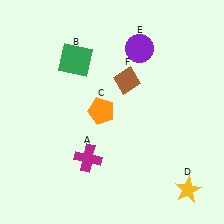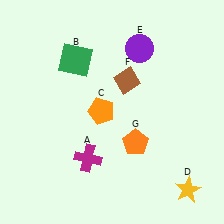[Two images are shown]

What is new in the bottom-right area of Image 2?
An orange pentagon (G) was added in the bottom-right area of Image 2.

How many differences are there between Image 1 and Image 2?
There is 1 difference between the two images.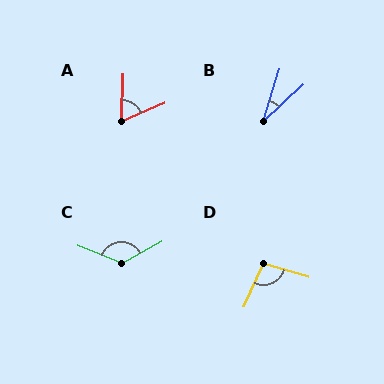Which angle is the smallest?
B, at approximately 30 degrees.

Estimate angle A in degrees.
Approximately 65 degrees.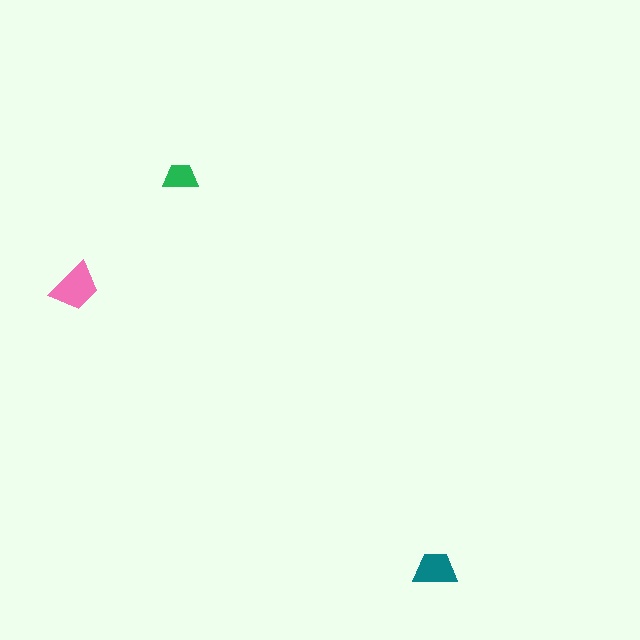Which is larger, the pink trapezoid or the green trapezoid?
The pink one.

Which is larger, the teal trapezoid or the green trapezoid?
The teal one.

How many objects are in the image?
There are 3 objects in the image.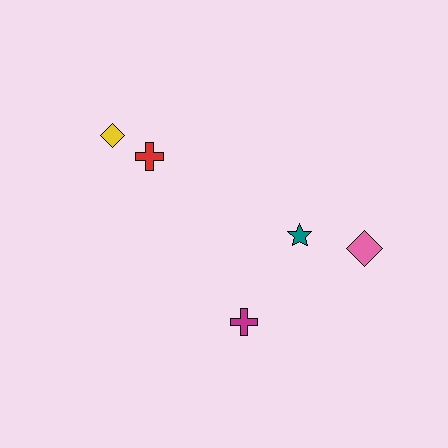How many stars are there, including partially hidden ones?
There is 1 star.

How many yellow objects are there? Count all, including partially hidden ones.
There is 1 yellow object.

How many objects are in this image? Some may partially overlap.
There are 5 objects.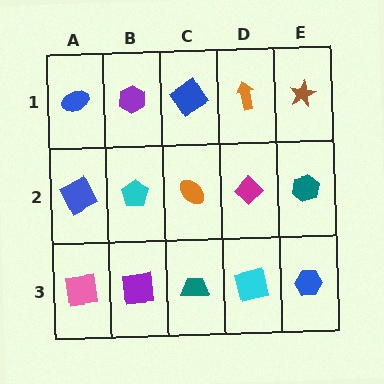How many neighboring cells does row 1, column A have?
2.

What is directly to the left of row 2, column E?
A magenta diamond.